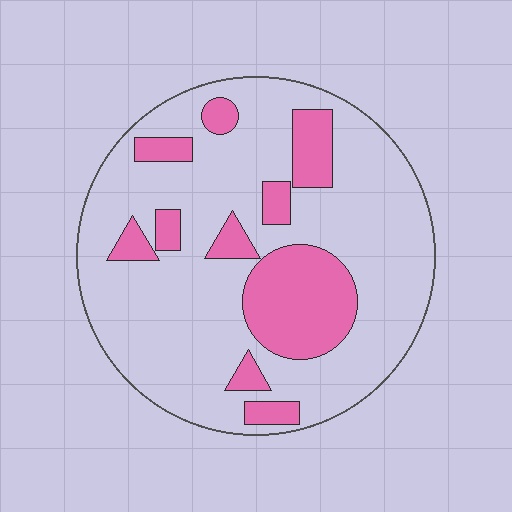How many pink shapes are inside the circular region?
10.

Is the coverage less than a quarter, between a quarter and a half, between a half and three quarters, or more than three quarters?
Less than a quarter.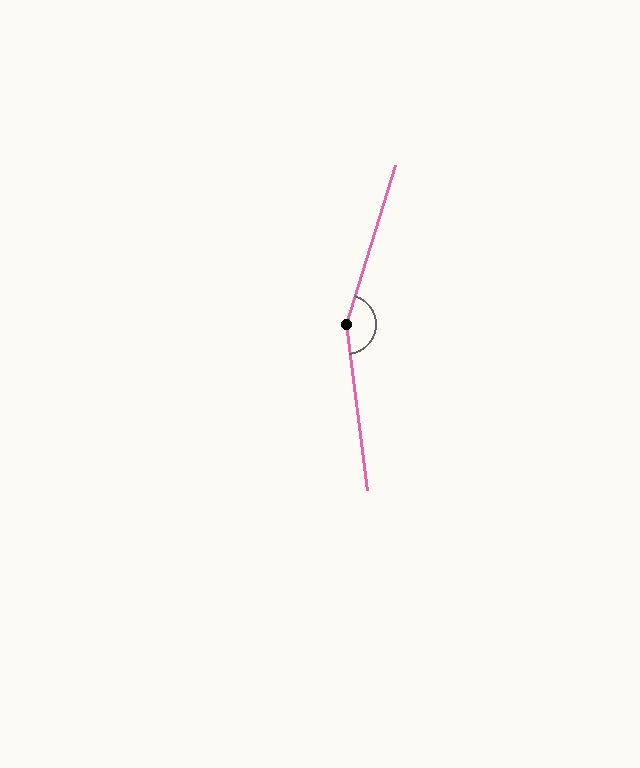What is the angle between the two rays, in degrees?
Approximately 156 degrees.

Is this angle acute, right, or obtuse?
It is obtuse.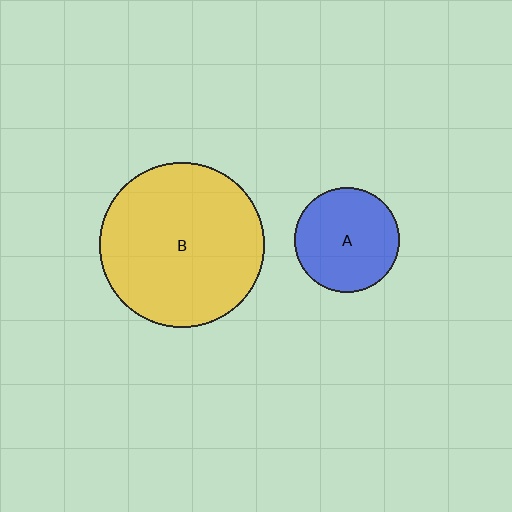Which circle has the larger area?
Circle B (yellow).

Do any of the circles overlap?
No, none of the circles overlap.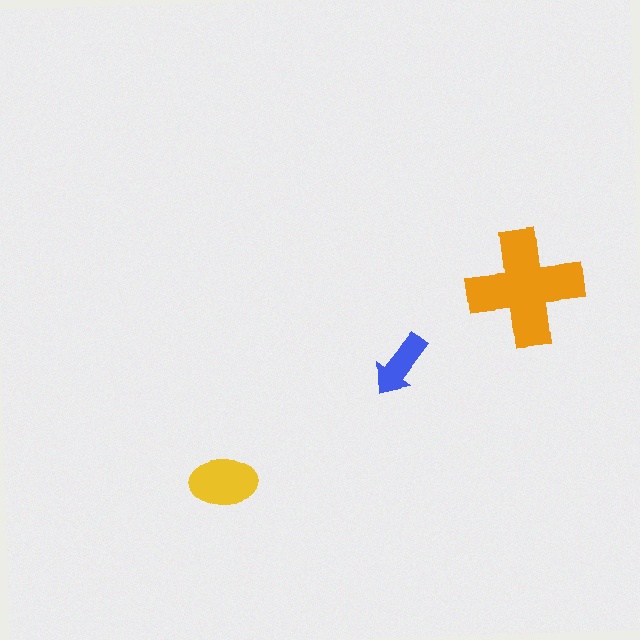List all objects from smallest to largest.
The blue arrow, the yellow ellipse, the orange cross.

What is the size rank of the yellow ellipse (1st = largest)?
2nd.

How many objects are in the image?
There are 3 objects in the image.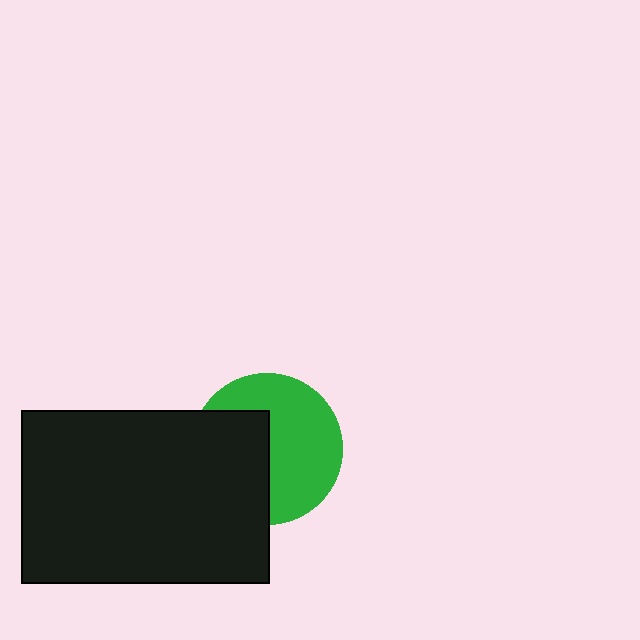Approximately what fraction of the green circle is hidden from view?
Roughly 42% of the green circle is hidden behind the black rectangle.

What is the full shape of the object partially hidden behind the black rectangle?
The partially hidden object is a green circle.